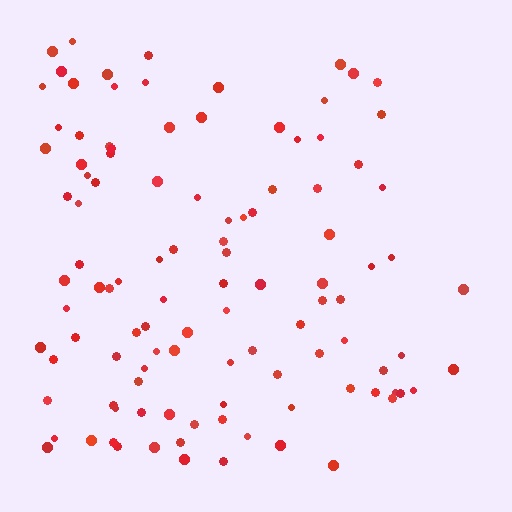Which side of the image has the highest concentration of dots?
The left.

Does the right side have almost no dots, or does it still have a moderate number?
Still a moderate number, just noticeably fewer than the left.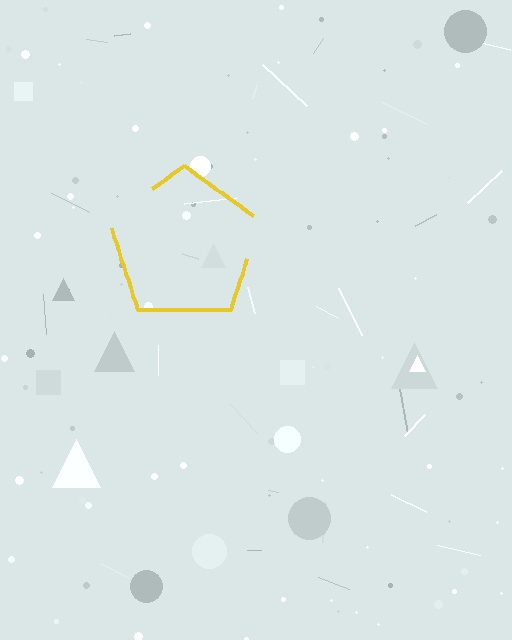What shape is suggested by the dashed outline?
The dashed outline suggests a pentagon.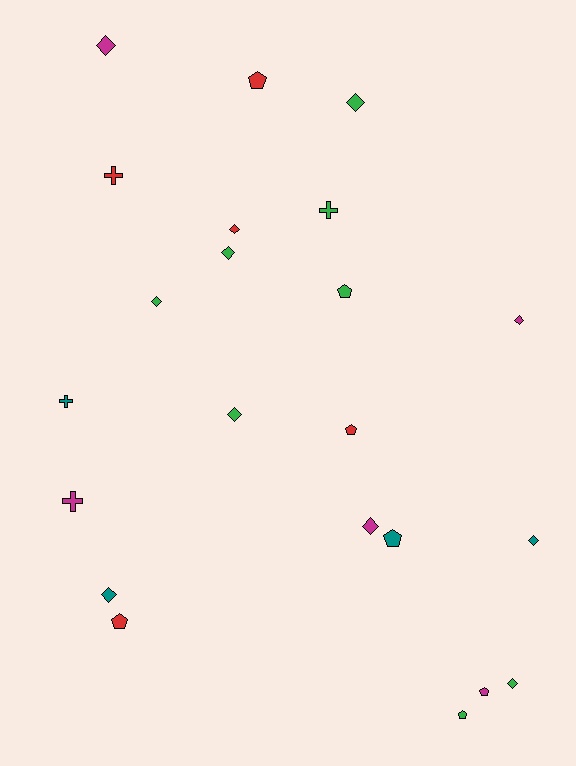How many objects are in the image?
There are 22 objects.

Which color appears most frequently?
Green, with 8 objects.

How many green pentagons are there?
There are 2 green pentagons.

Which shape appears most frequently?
Diamond, with 11 objects.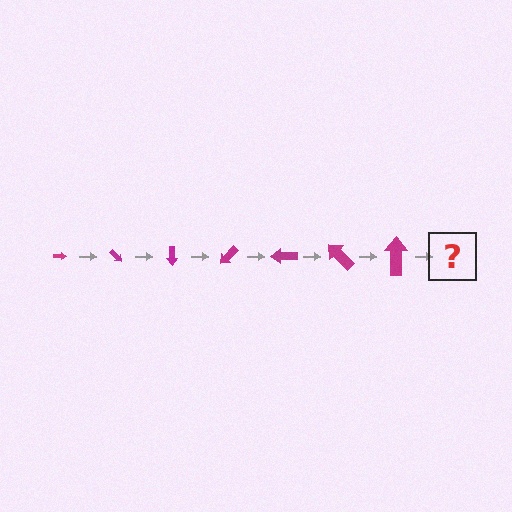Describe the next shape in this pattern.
It should be an arrow, larger than the previous one and rotated 315 degrees from the start.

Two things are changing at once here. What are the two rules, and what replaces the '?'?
The two rules are that the arrow grows larger each step and it rotates 45 degrees each step. The '?' should be an arrow, larger than the previous one and rotated 315 degrees from the start.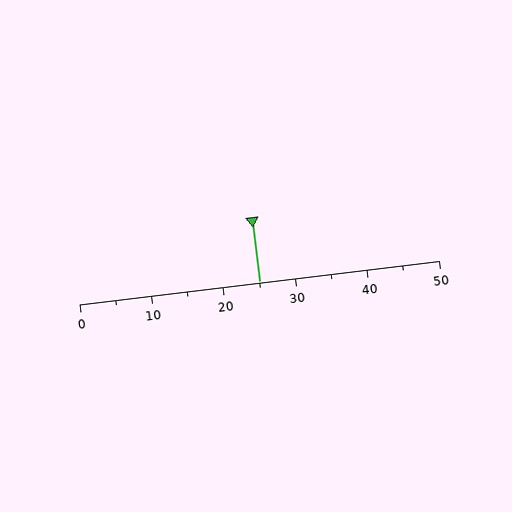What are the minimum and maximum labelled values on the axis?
The axis runs from 0 to 50.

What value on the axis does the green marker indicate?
The marker indicates approximately 25.